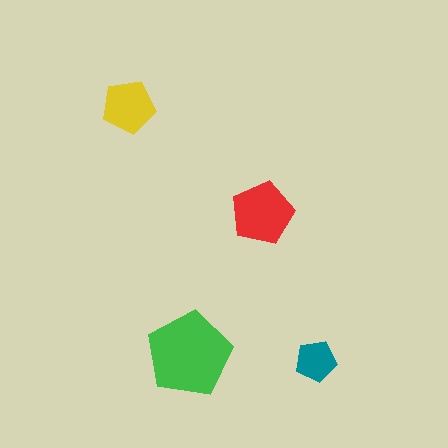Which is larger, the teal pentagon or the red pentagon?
The red one.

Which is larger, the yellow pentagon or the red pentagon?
The red one.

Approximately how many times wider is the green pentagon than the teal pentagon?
About 2 times wider.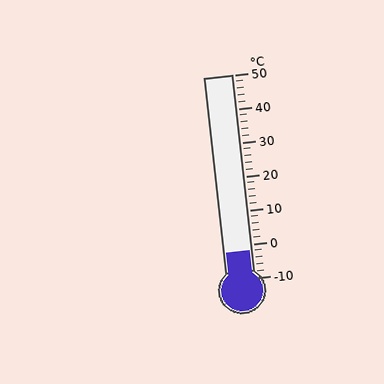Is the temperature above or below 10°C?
The temperature is below 10°C.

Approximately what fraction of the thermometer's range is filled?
The thermometer is filled to approximately 15% of its range.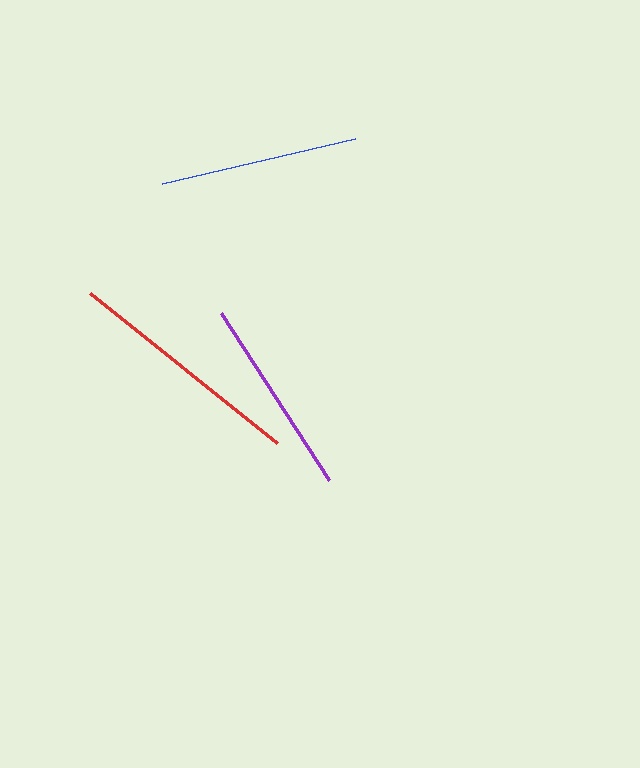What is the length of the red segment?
The red segment is approximately 239 pixels long.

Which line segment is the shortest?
The blue line is the shortest at approximately 198 pixels.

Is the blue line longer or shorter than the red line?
The red line is longer than the blue line.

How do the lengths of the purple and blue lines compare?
The purple and blue lines are approximately the same length.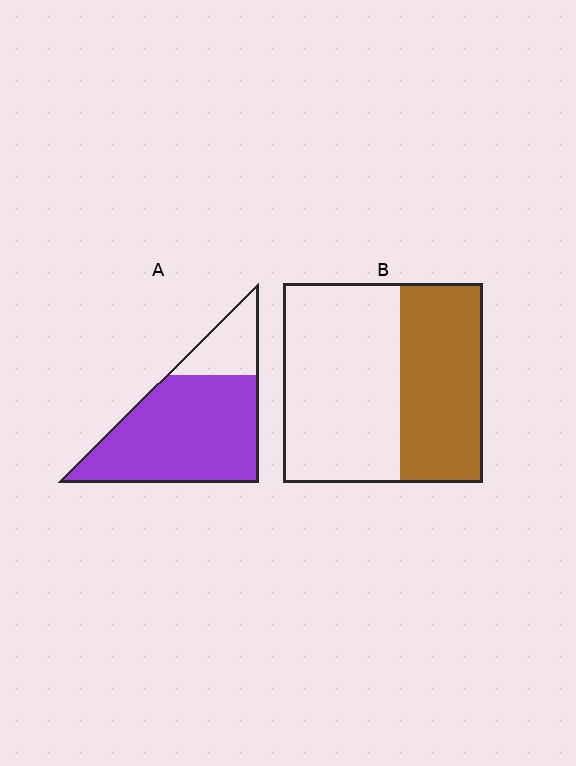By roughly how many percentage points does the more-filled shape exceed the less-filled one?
By roughly 35 percentage points (A over B).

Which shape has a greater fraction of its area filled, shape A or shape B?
Shape A.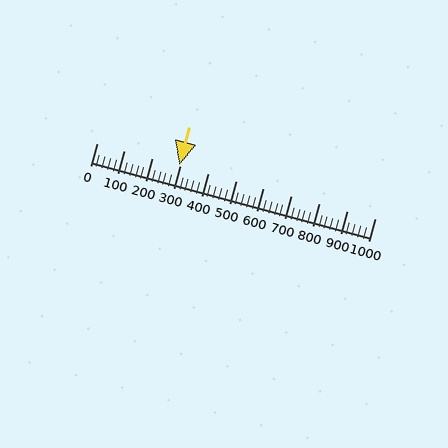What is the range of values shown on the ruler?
The ruler shows values from 0 to 1000.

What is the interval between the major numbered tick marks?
The major tick marks are spaced 100 units apart.